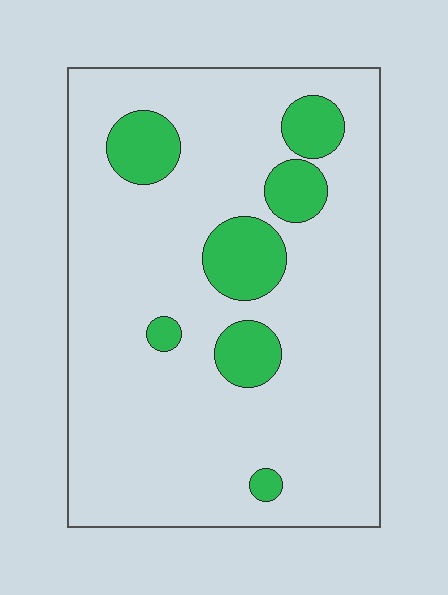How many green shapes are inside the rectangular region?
7.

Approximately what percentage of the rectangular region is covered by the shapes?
Approximately 15%.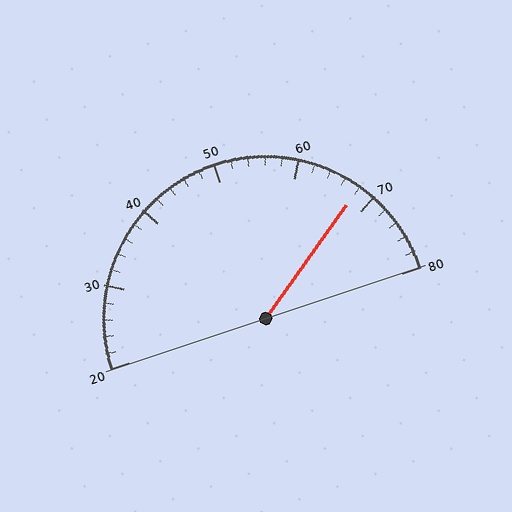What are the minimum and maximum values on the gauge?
The gauge ranges from 20 to 80.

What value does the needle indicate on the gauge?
The needle indicates approximately 68.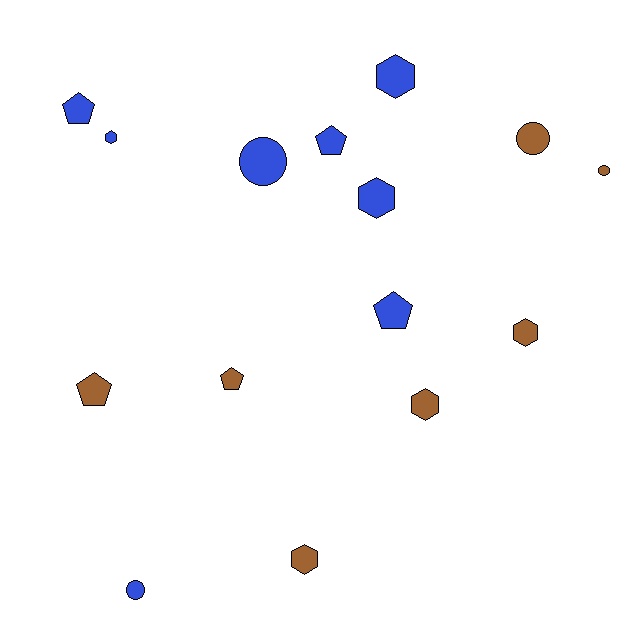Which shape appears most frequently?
Hexagon, with 6 objects.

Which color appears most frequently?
Blue, with 8 objects.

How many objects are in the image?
There are 15 objects.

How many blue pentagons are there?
There are 3 blue pentagons.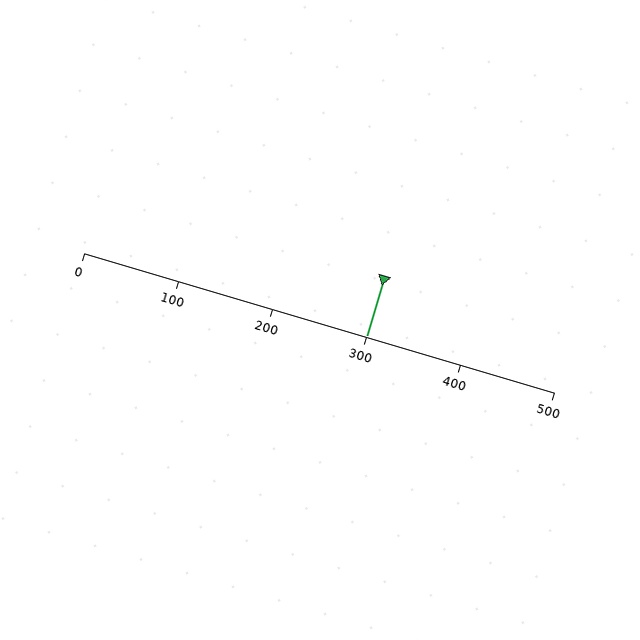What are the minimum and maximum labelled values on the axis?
The axis runs from 0 to 500.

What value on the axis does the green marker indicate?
The marker indicates approximately 300.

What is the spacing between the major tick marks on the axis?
The major ticks are spaced 100 apart.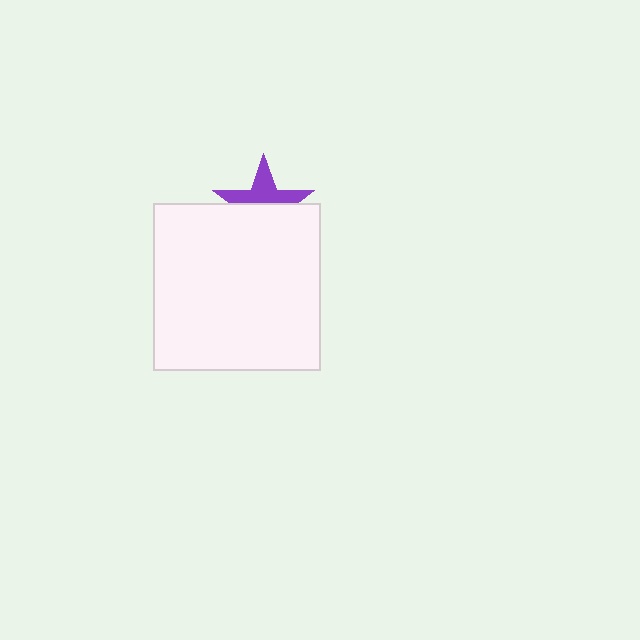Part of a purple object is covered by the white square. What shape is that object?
It is a star.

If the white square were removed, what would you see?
You would see the complete purple star.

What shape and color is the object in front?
The object in front is a white square.